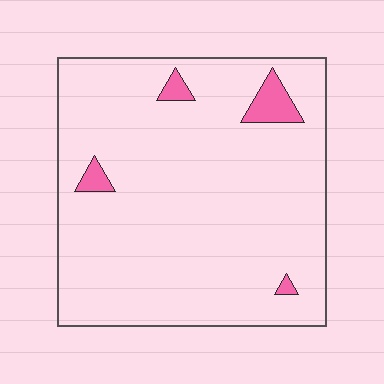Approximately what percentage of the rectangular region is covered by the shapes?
Approximately 5%.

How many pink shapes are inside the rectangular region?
4.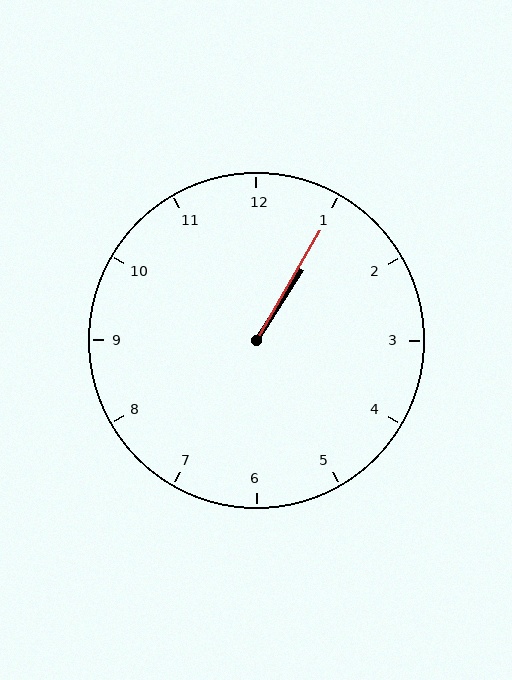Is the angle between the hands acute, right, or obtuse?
It is acute.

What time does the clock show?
1:05.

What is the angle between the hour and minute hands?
Approximately 2 degrees.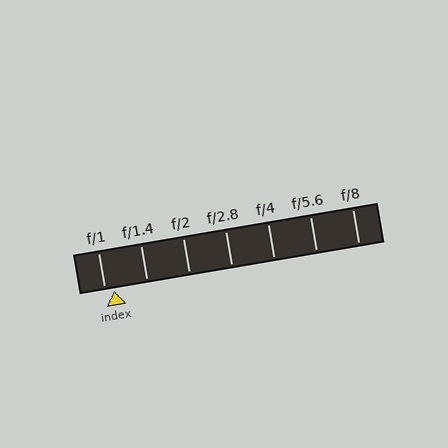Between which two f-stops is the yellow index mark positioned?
The index mark is between f/1 and f/1.4.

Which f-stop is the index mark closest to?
The index mark is closest to f/1.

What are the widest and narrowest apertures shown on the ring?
The widest aperture shown is f/1 and the narrowest is f/8.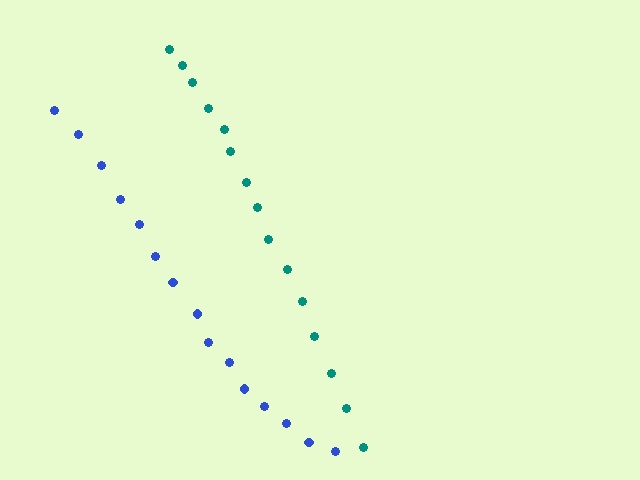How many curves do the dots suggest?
There are 2 distinct paths.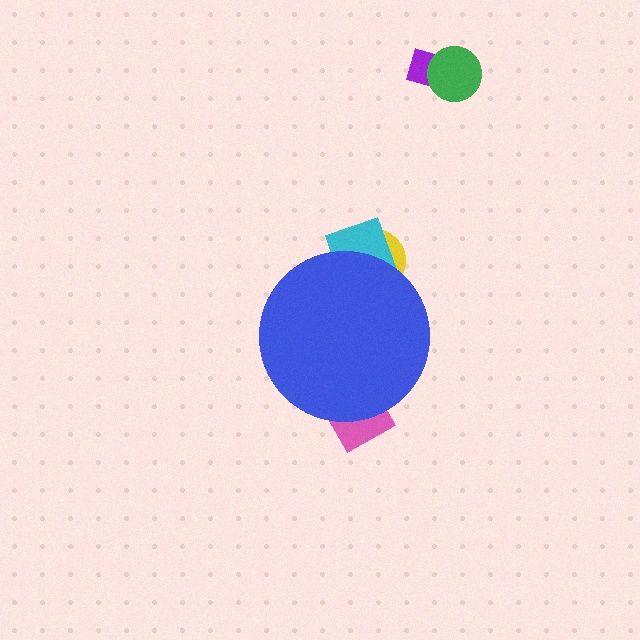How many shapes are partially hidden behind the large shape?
3 shapes are partially hidden.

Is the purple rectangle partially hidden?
No, the purple rectangle is fully visible.